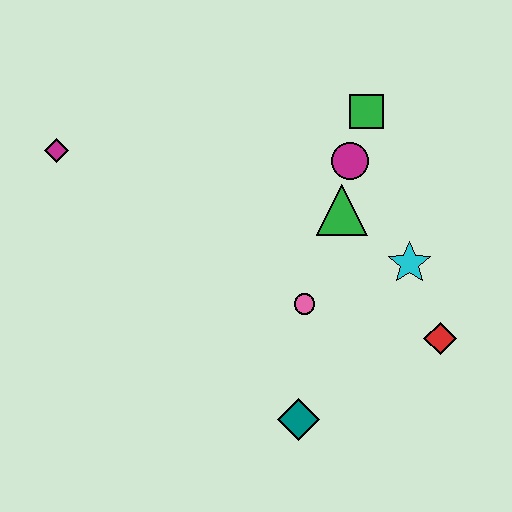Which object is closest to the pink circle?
The green triangle is closest to the pink circle.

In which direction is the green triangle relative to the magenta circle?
The green triangle is below the magenta circle.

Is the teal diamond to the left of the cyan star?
Yes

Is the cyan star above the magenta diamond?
No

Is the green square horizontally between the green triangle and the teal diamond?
No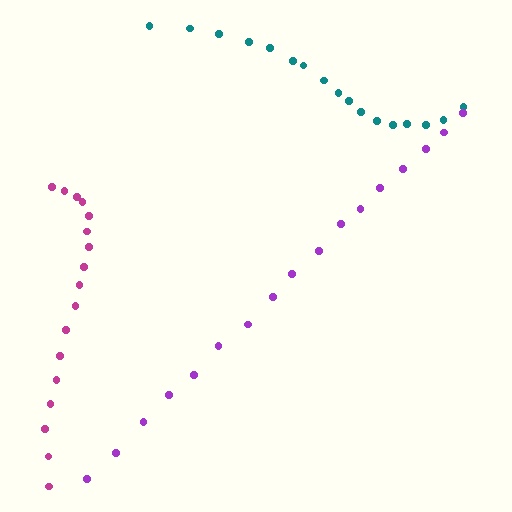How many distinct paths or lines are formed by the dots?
There are 3 distinct paths.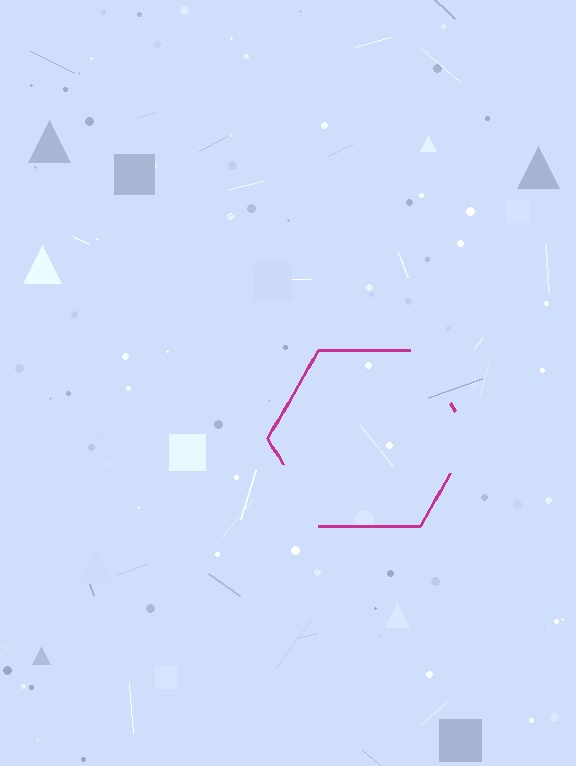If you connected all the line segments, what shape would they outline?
They would outline a hexagon.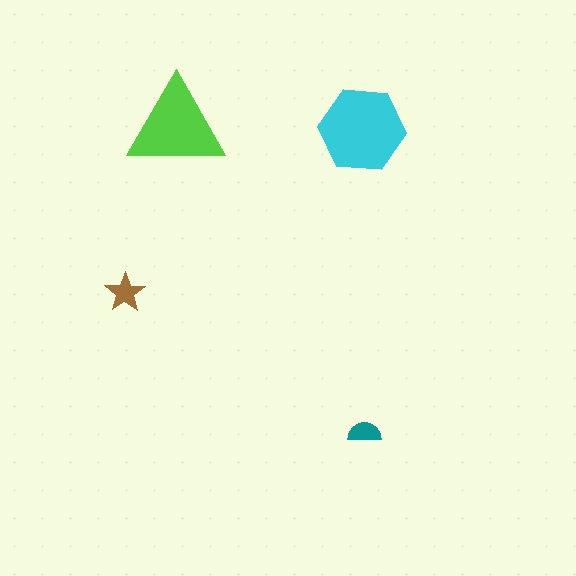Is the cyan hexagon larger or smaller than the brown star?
Larger.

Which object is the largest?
The cyan hexagon.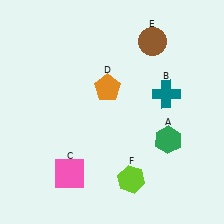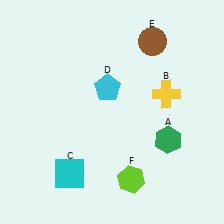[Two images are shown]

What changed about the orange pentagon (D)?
In Image 1, D is orange. In Image 2, it changed to cyan.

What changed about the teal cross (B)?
In Image 1, B is teal. In Image 2, it changed to yellow.